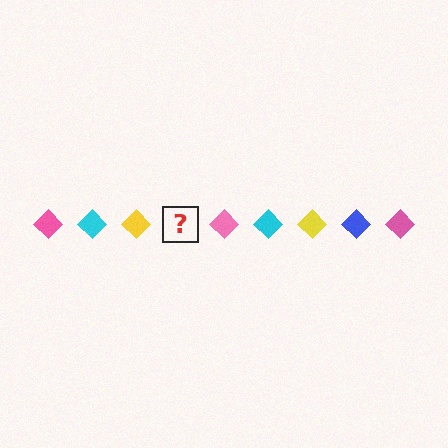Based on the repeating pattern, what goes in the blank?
The blank should be a blue diamond.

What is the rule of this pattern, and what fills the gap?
The rule is that the pattern cycles through pink, cyan, yellow, blue diamonds. The gap should be filled with a blue diamond.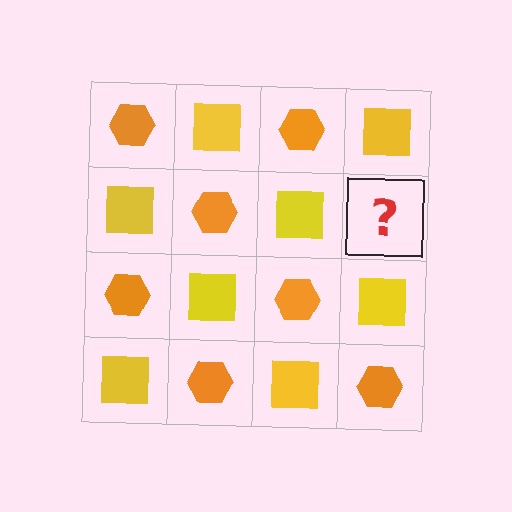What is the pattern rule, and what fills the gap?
The rule is that it alternates orange hexagon and yellow square in a checkerboard pattern. The gap should be filled with an orange hexagon.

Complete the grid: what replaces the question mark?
The question mark should be replaced with an orange hexagon.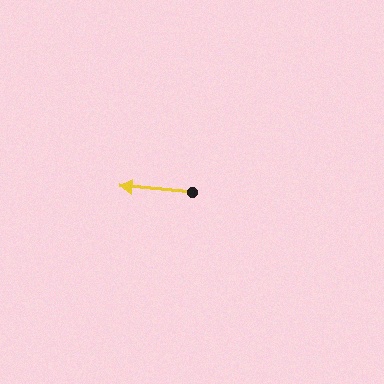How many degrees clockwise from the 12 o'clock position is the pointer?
Approximately 275 degrees.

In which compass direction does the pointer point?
West.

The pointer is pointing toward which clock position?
Roughly 9 o'clock.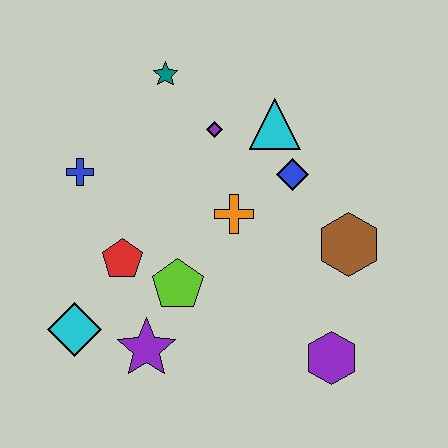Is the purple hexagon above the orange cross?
No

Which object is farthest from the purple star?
The teal star is farthest from the purple star.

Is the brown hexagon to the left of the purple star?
No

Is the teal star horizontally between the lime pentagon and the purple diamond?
No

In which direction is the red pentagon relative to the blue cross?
The red pentagon is below the blue cross.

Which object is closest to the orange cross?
The blue diamond is closest to the orange cross.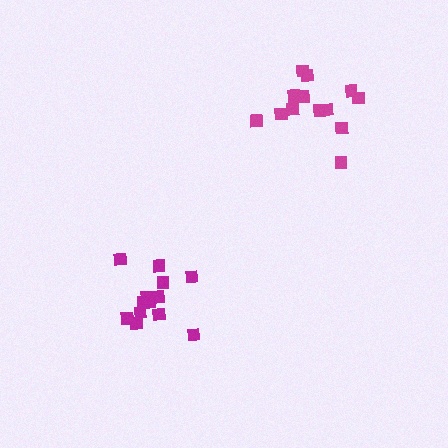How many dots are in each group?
Group 1: 13 dots, Group 2: 13 dots (26 total).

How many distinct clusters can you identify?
There are 2 distinct clusters.